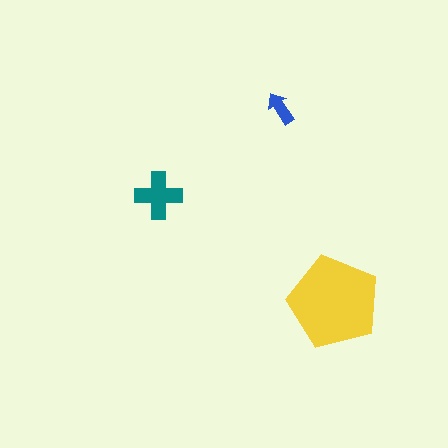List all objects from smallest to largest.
The blue arrow, the teal cross, the yellow pentagon.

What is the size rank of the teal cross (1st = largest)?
2nd.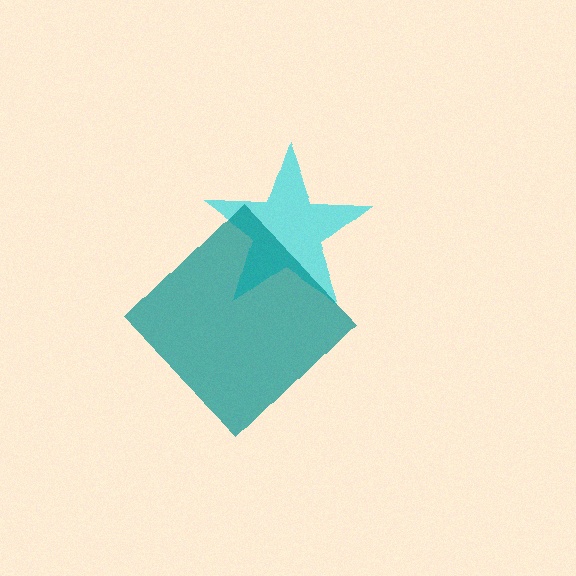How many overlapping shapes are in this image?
There are 2 overlapping shapes in the image.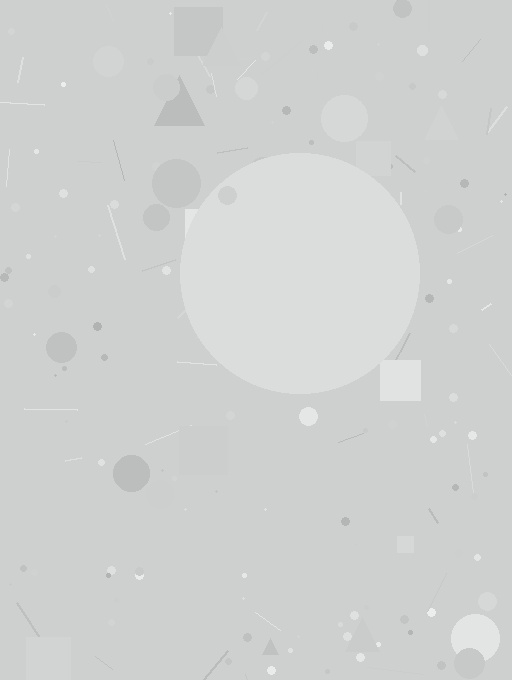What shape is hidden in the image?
A circle is hidden in the image.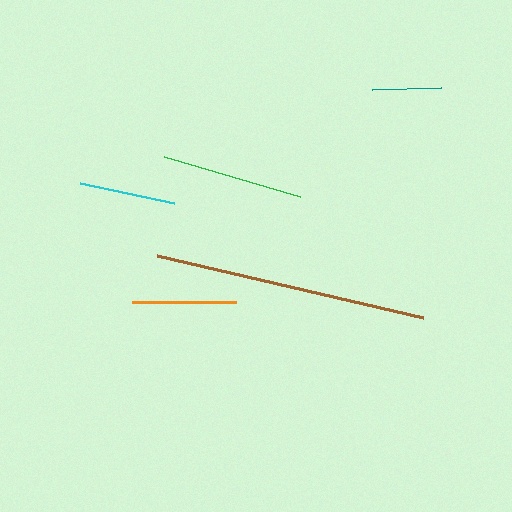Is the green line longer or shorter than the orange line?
The green line is longer than the orange line.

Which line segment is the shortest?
The teal line is the shortest at approximately 69 pixels.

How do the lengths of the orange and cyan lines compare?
The orange and cyan lines are approximately the same length.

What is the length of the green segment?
The green segment is approximately 141 pixels long.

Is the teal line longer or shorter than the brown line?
The brown line is longer than the teal line.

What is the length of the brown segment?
The brown segment is approximately 273 pixels long.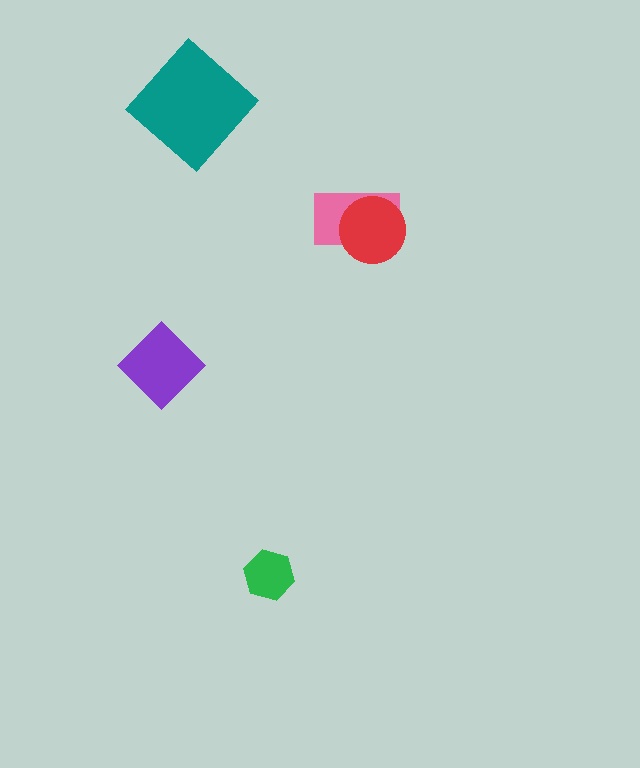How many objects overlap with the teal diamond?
0 objects overlap with the teal diamond.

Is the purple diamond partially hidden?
No, no other shape covers it.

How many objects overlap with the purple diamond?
0 objects overlap with the purple diamond.